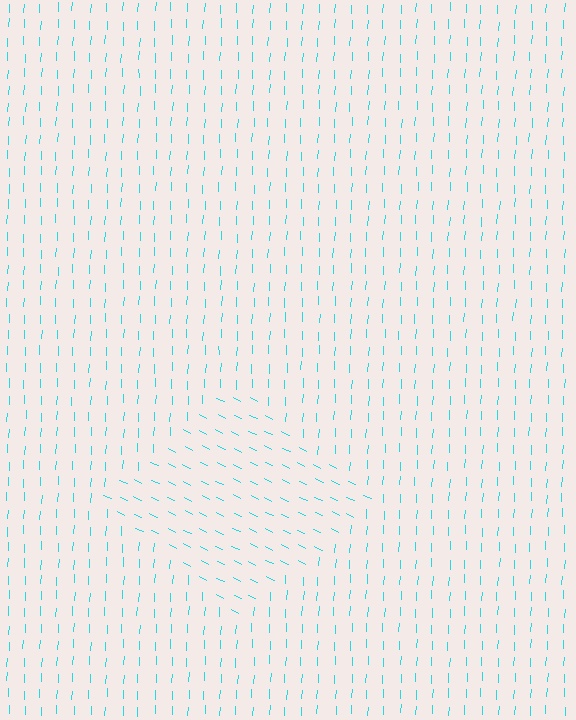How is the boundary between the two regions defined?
The boundary is defined purely by a change in line orientation (approximately 66 degrees difference). All lines are the same color and thickness.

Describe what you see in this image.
The image is filled with small cyan line segments. A diamond region in the image has lines oriented differently from the surrounding lines, creating a visible texture boundary.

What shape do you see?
I see a diamond.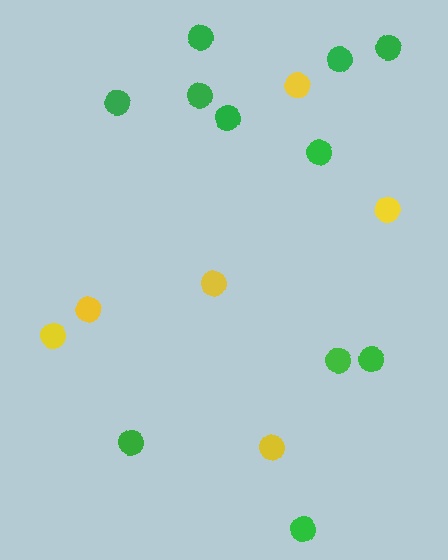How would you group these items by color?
There are 2 groups: one group of yellow circles (6) and one group of green circles (11).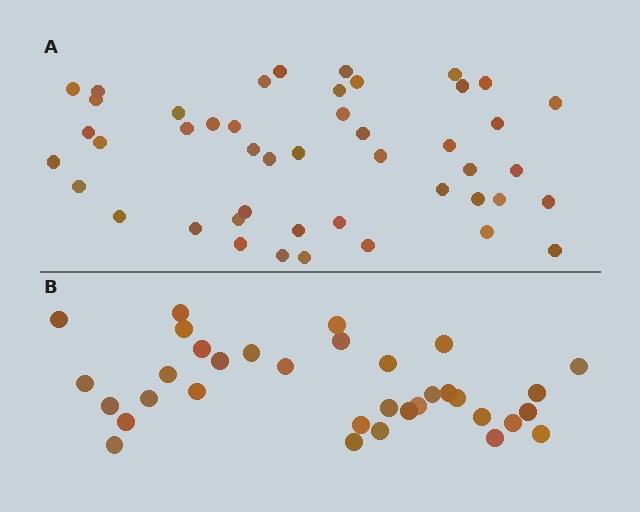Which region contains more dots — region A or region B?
Region A (the top region) has more dots.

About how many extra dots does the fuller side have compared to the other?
Region A has roughly 12 or so more dots than region B.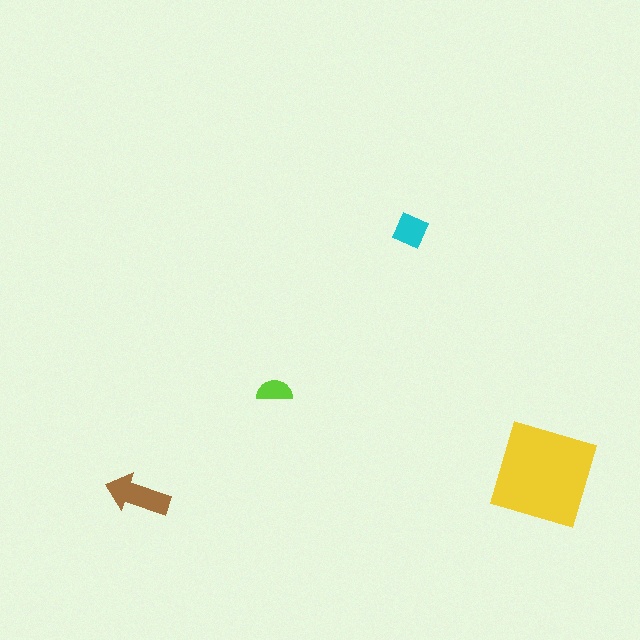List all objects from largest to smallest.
The yellow diamond, the brown arrow, the cyan square, the lime semicircle.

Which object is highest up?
The cyan square is topmost.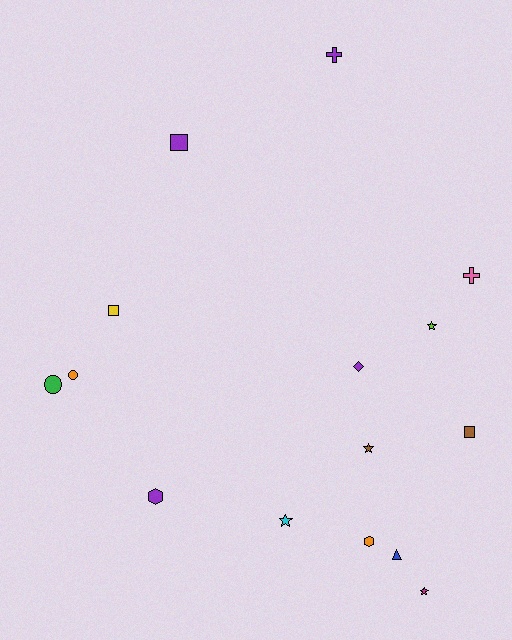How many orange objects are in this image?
There are 2 orange objects.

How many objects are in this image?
There are 15 objects.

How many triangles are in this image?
There is 1 triangle.